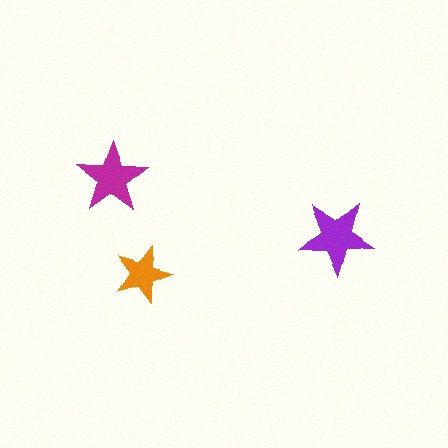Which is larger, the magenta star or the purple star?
The purple one.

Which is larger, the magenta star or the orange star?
The magenta one.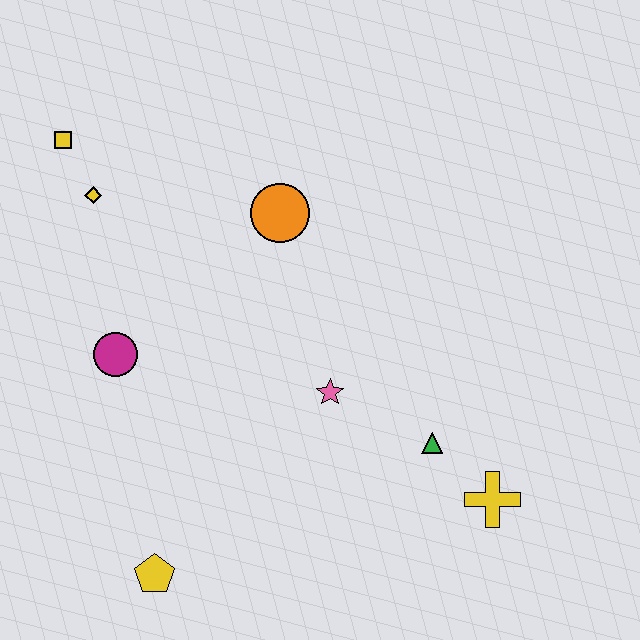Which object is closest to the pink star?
The green triangle is closest to the pink star.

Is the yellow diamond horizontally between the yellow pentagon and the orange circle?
No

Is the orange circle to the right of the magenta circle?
Yes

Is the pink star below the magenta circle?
Yes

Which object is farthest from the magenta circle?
The yellow cross is farthest from the magenta circle.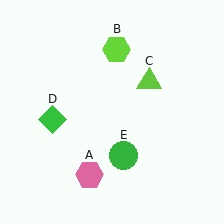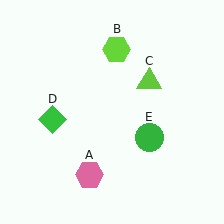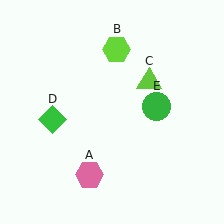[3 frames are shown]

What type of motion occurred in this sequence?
The green circle (object E) rotated counterclockwise around the center of the scene.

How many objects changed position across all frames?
1 object changed position: green circle (object E).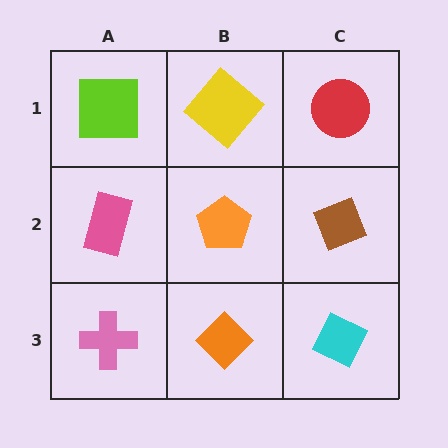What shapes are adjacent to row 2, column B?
A yellow diamond (row 1, column B), an orange diamond (row 3, column B), a pink rectangle (row 2, column A), a brown diamond (row 2, column C).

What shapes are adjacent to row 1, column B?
An orange pentagon (row 2, column B), a lime square (row 1, column A), a red circle (row 1, column C).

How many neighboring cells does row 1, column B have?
3.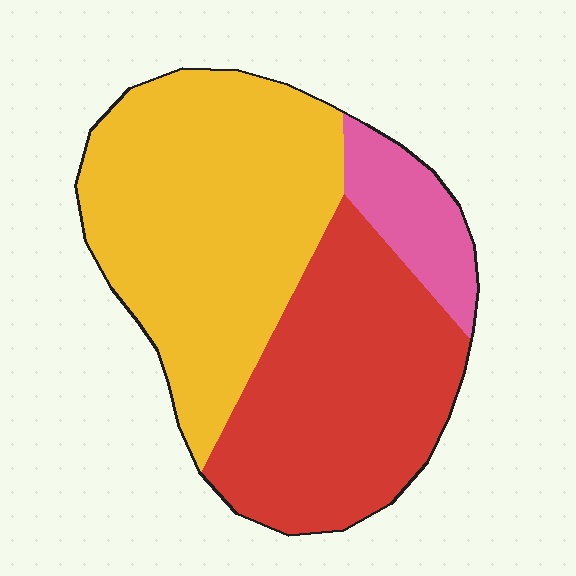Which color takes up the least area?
Pink, at roughly 10%.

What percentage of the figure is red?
Red covers 40% of the figure.